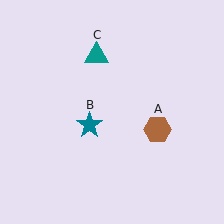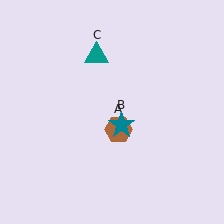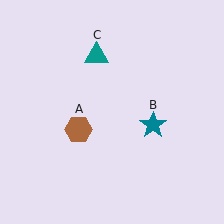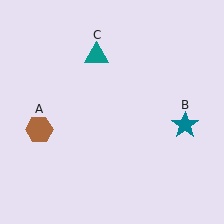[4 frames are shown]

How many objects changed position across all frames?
2 objects changed position: brown hexagon (object A), teal star (object B).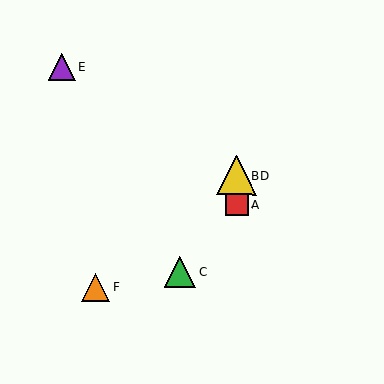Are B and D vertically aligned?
Yes, both are at x≈237.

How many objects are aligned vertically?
3 objects (A, B, D) are aligned vertically.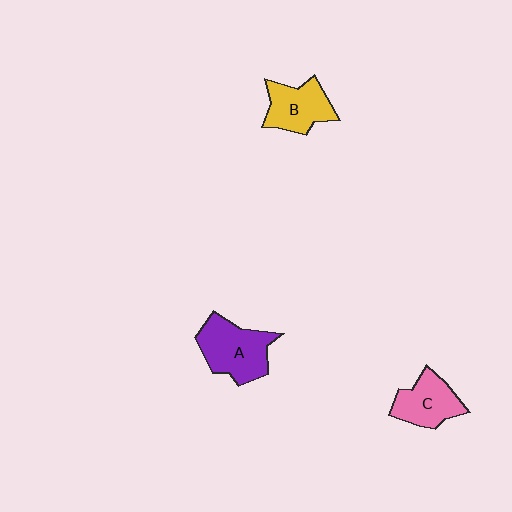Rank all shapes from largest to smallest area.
From largest to smallest: A (purple), B (yellow), C (pink).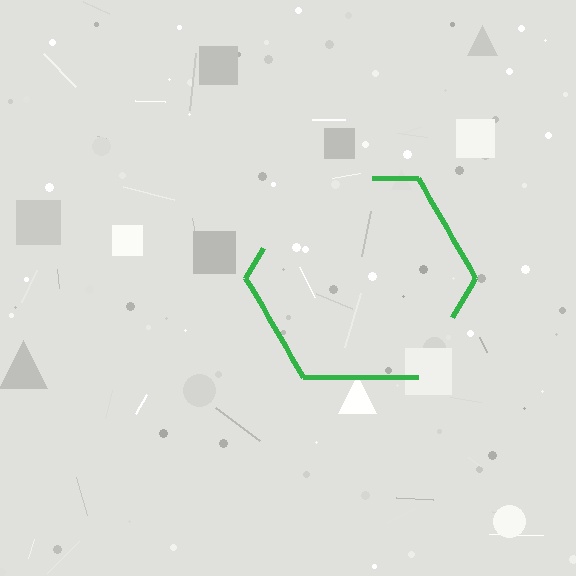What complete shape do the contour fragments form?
The contour fragments form a hexagon.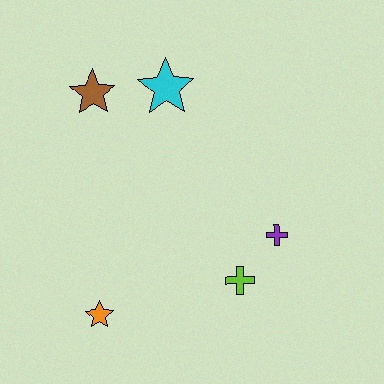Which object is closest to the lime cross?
The purple cross is closest to the lime cross.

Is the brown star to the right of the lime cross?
No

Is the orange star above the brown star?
No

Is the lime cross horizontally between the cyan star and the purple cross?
Yes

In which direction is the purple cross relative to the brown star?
The purple cross is to the right of the brown star.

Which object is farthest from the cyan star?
The orange star is farthest from the cyan star.